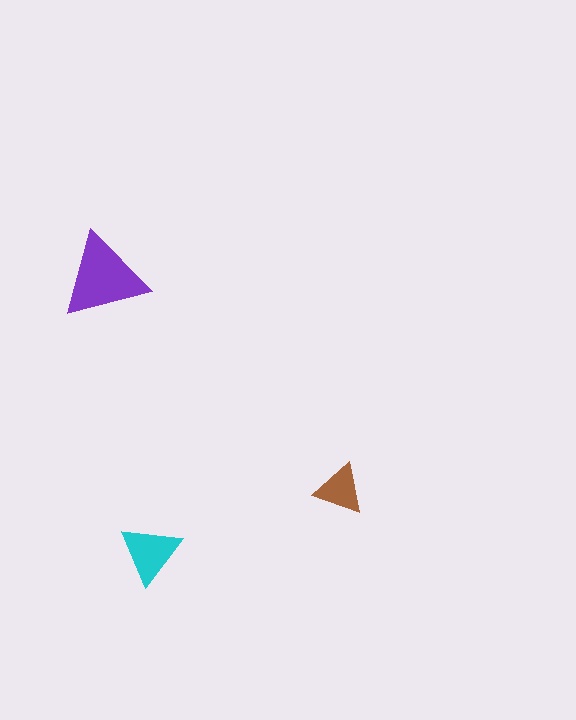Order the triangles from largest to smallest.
the purple one, the cyan one, the brown one.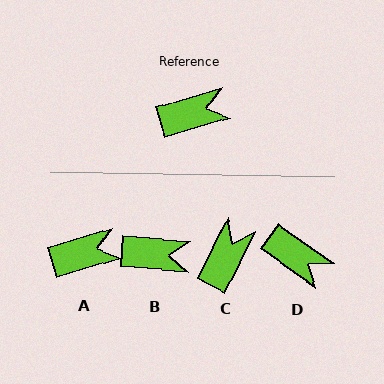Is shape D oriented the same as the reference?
No, it is off by about 52 degrees.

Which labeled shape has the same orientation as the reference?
A.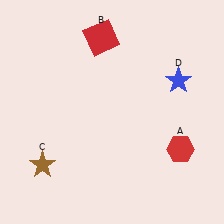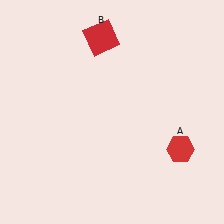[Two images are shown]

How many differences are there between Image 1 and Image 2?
There are 2 differences between the two images.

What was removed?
The blue star (D), the brown star (C) were removed in Image 2.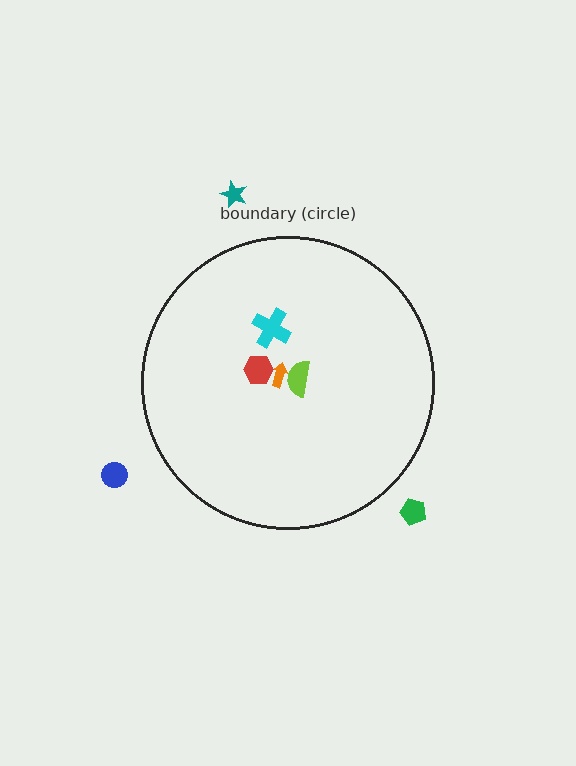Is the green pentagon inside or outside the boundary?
Outside.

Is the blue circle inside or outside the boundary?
Outside.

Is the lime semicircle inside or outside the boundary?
Inside.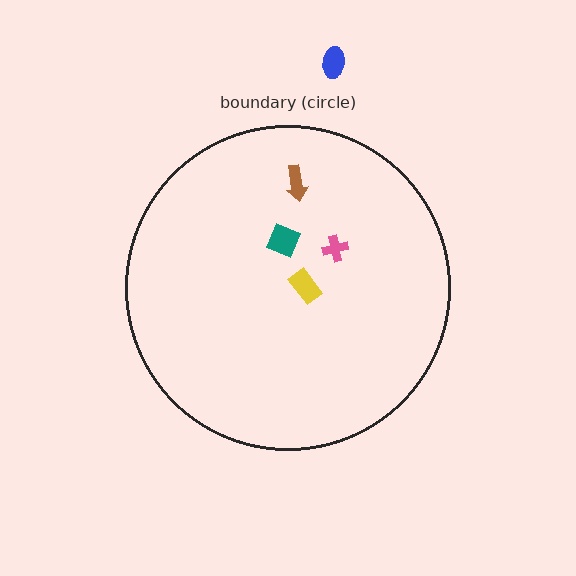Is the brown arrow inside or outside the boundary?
Inside.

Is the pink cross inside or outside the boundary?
Inside.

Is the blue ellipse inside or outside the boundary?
Outside.